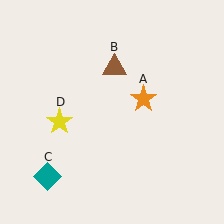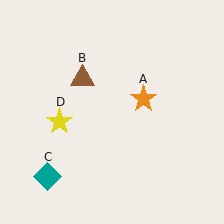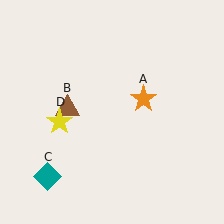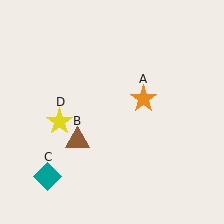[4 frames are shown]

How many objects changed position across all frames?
1 object changed position: brown triangle (object B).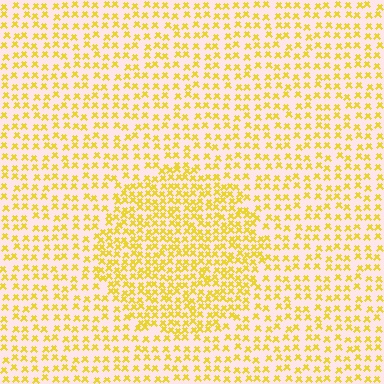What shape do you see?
I see a circle.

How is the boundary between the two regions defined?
The boundary is defined by a change in element density (approximately 1.8x ratio). All elements are the same color, size, and shape.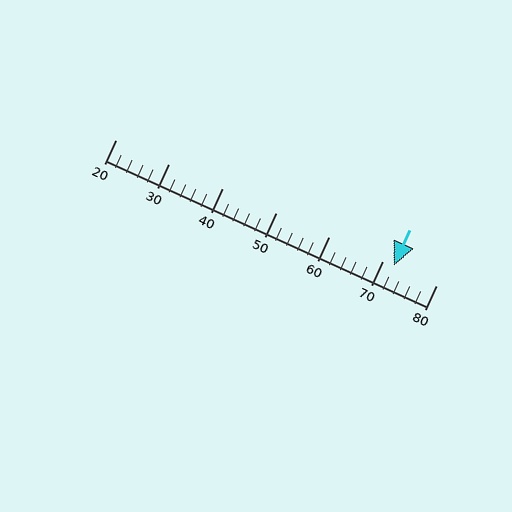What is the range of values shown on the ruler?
The ruler shows values from 20 to 80.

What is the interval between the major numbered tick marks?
The major tick marks are spaced 10 units apart.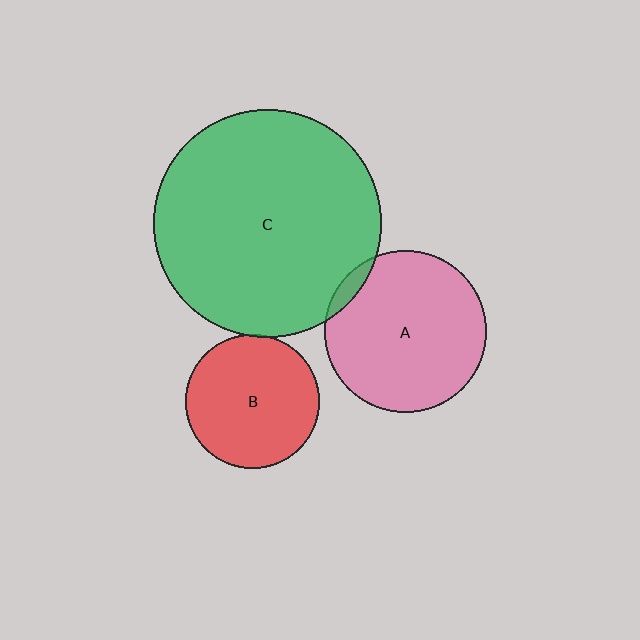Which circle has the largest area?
Circle C (green).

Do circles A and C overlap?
Yes.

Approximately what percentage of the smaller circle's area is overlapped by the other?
Approximately 5%.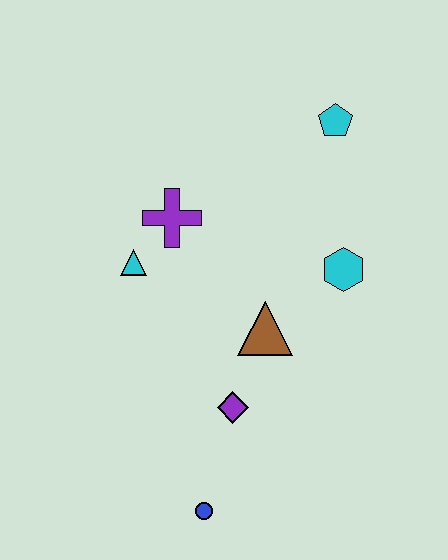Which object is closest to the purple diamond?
The brown triangle is closest to the purple diamond.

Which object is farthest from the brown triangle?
The cyan pentagon is farthest from the brown triangle.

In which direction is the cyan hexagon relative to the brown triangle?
The cyan hexagon is to the right of the brown triangle.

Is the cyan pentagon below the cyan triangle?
No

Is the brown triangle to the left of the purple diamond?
No